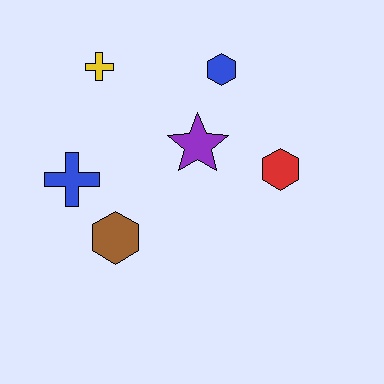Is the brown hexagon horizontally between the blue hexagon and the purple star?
No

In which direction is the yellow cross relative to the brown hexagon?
The yellow cross is above the brown hexagon.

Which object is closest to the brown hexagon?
The blue cross is closest to the brown hexagon.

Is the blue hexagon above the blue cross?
Yes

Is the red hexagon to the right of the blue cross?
Yes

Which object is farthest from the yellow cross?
The red hexagon is farthest from the yellow cross.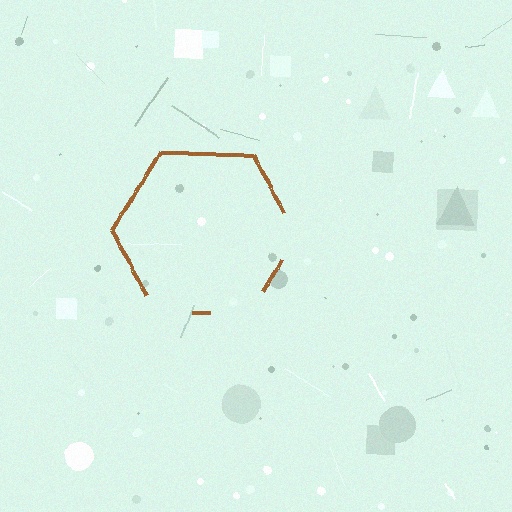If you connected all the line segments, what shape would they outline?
They would outline a hexagon.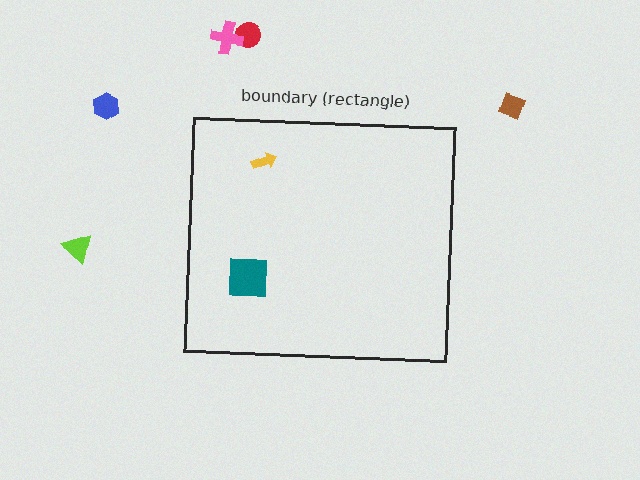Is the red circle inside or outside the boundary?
Outside.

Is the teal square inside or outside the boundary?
Inside.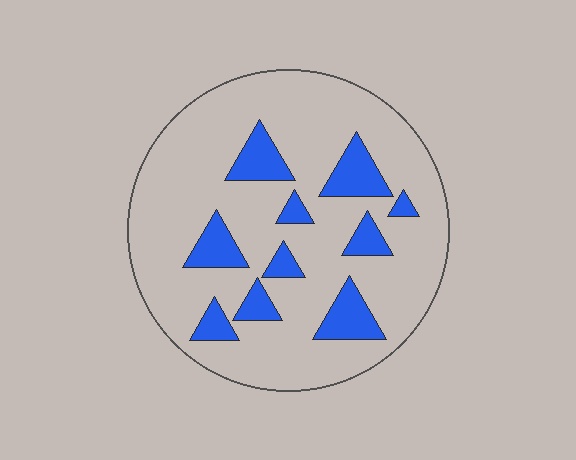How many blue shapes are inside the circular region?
10.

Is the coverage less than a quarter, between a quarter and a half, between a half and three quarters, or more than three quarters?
Less than a quarter.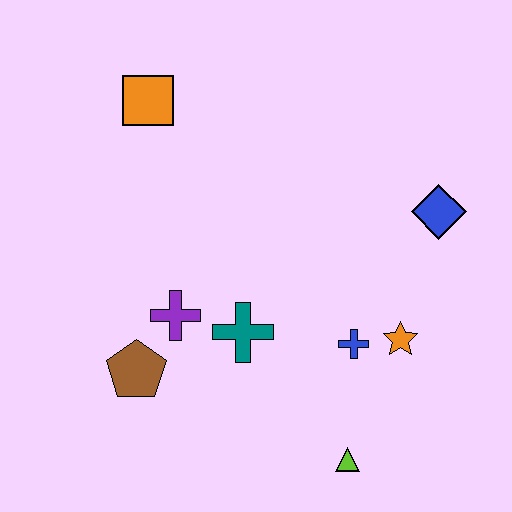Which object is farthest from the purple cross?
The blue diamond is farthest from the purple cross.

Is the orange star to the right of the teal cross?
Yes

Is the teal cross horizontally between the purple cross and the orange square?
No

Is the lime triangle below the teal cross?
Yes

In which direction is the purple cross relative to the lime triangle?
The purple cross is to the left of the lime triangle.